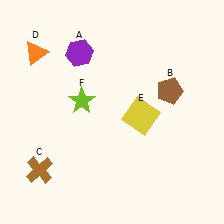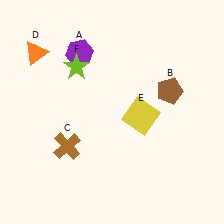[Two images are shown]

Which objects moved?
The objects that moved are: the brown cross (C), the lime star (F).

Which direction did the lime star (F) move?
The lime star (F) moved up.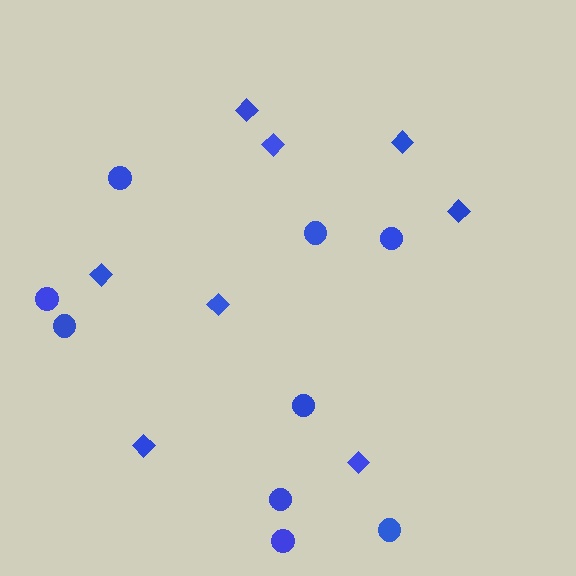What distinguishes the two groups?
There are 2 groups: one group of diamonds (8) and one group of circles (9).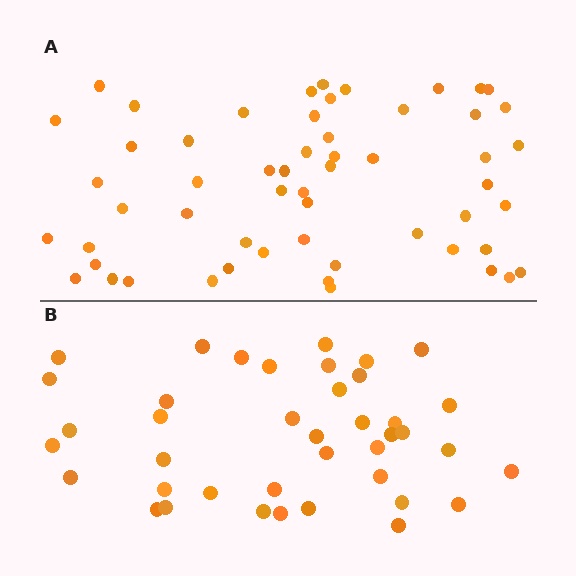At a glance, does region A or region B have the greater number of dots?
Region A (the top region) has more dots.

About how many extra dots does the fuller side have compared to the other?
Region A has approximately 15 more dots than region B.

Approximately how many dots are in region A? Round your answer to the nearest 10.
About 60 dots. (The exact count is 56, which rounds to 60.)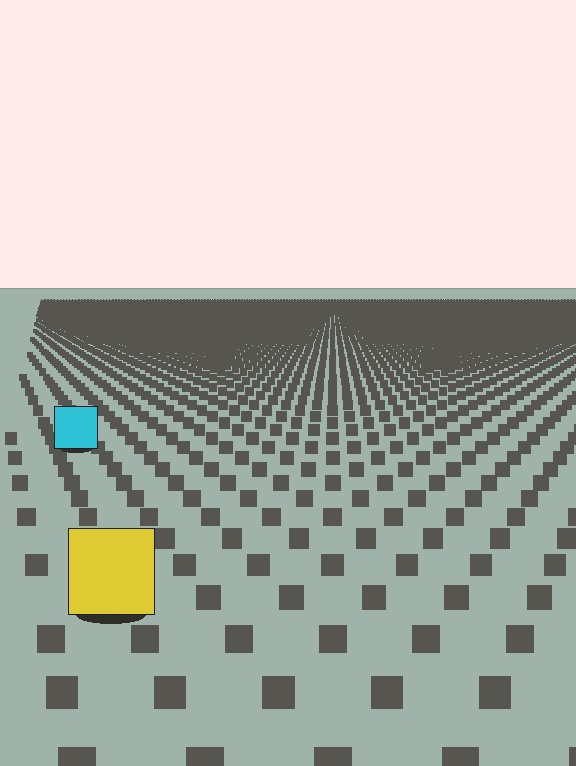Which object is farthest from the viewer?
The cyan square is farthest from the viewer. It appears smaller and the ground texture around it is denser.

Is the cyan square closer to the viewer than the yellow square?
No. The yellow square is closer — you can tell from the texture gradient: the ground texture is coarser near it.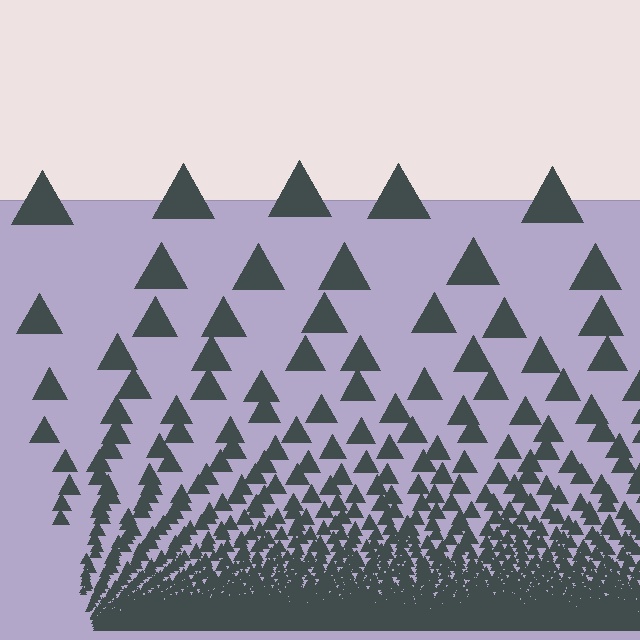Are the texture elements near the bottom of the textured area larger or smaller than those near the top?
Smaller. The gradient is inverted — elements near the bottom are smaller and denser.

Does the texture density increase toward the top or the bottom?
Density increases toward the bottom.